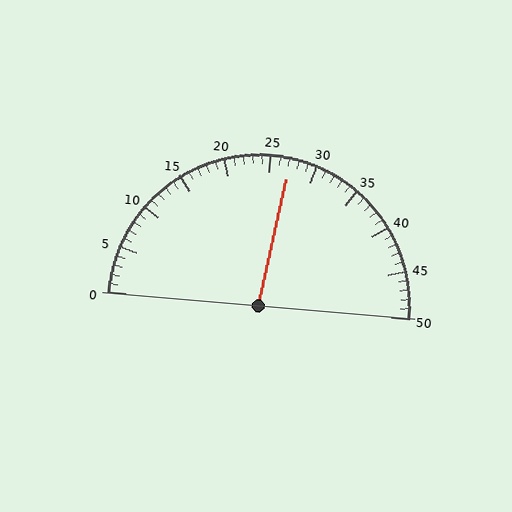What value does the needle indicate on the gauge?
The needle indicates approximately 27.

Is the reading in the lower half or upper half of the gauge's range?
The reading is in the upper half of the range (0 to 50).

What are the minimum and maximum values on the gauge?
The gauge ranges from 0 to 50.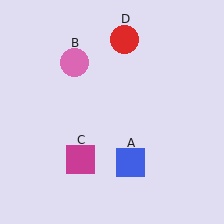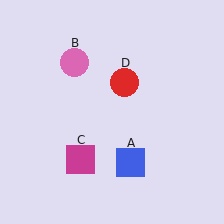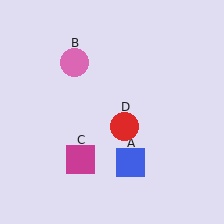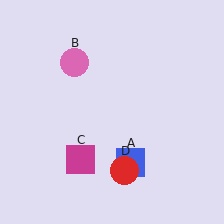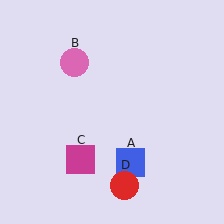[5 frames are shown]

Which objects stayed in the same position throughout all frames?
Blue square (object A) and pink circle (object B) and magenta square (object C) remained stationary.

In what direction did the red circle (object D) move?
The red circle (object D) moved down.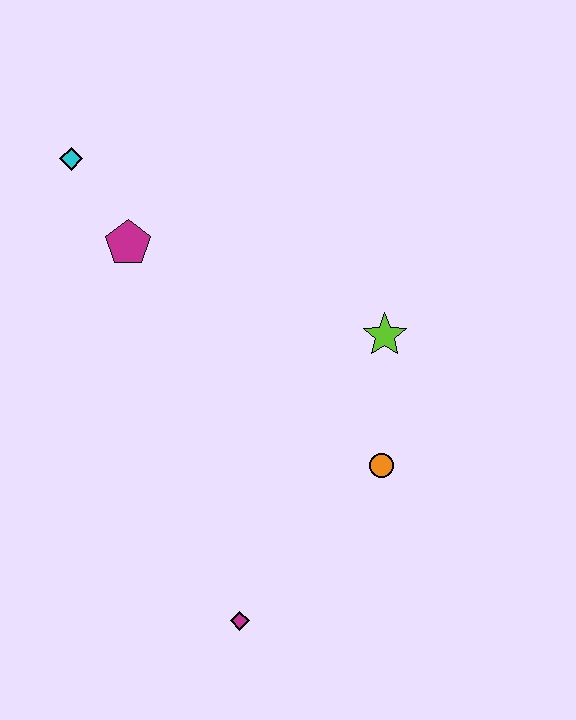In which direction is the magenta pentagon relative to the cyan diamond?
The magenta pentagon is below the cyan diamond.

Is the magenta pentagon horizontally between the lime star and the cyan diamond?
Yes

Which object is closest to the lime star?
The orange circle is closest to the lime star.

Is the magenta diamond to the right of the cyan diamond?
Yes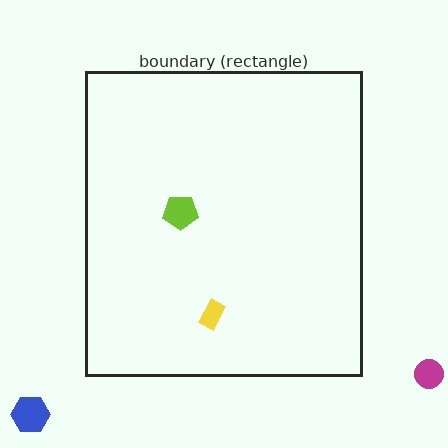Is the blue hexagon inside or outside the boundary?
Outside.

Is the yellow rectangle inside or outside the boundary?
Inside.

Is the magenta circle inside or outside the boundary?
Outside.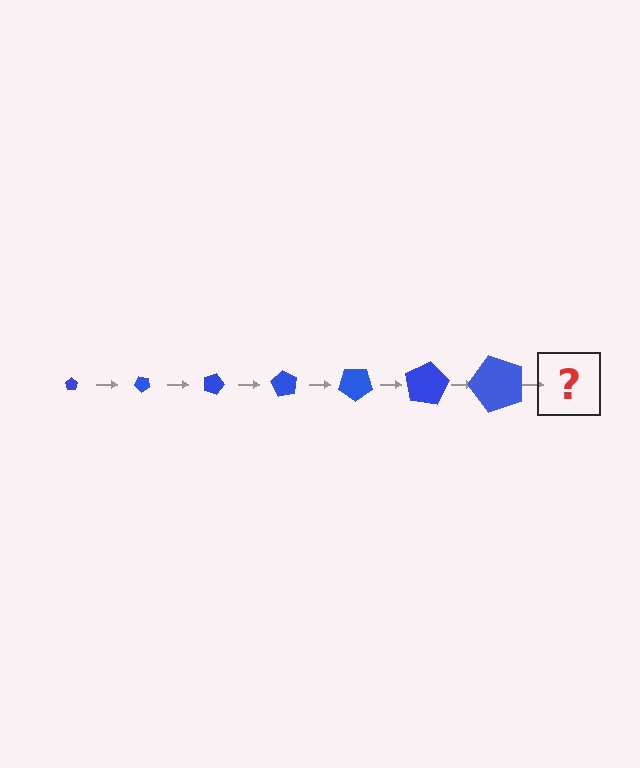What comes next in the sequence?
The next element should be a pentagon, larger than the previous one and rotated 315 degrees from the start.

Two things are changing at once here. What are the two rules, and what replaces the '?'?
The two rules are that the pentagon grows larger each step and it rotates 45 degrees each step. The '?' should be a pentagon, larger than the previous one and rotated 315 degrees from the start.